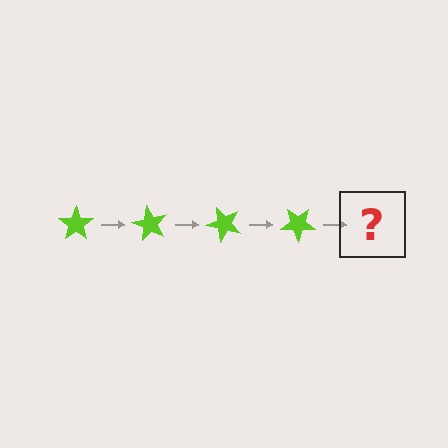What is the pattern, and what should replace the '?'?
The pattern is that the star rotates 60 degrees each step. The '?' should be a lime star rotated 240 degrees.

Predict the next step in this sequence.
The next step is a lime star rotated 240 degrees.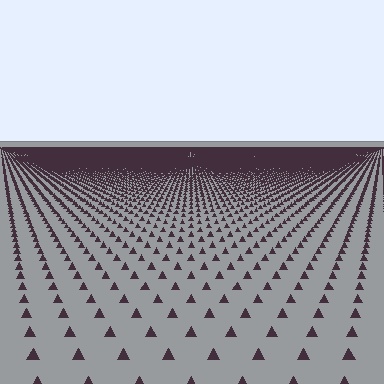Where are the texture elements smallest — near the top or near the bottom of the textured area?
Near the top.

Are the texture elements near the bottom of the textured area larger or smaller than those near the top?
Larger. Near the bottom, elements are closer to the viewer and appear at a bigger on-screen size.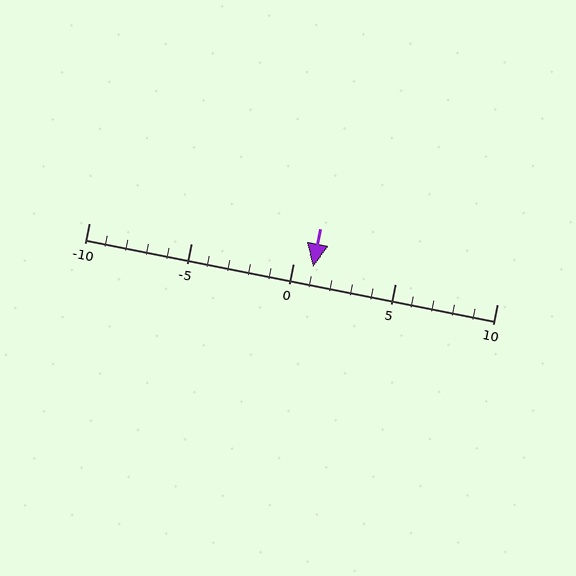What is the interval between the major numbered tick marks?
The major tick marks are spaced 5 units apart.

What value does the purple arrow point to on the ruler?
The purple arrow points to approximately 1.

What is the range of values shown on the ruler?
The ruler shows values from -10 to 10.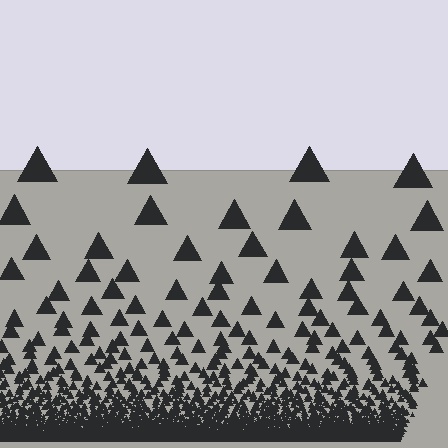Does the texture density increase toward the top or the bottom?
Density increases toward the bottom.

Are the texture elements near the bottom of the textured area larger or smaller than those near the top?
Smaller. The gradient is inverted — elements near the bottom are smaller and denser.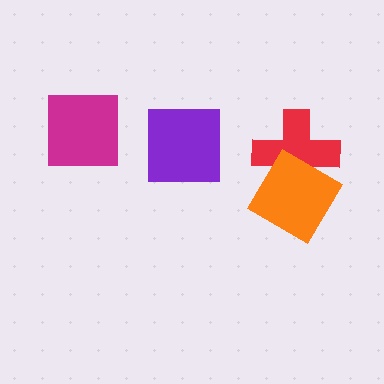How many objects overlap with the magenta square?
0 objects overlap with the magenta square.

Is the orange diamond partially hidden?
No, no other shape covers it.